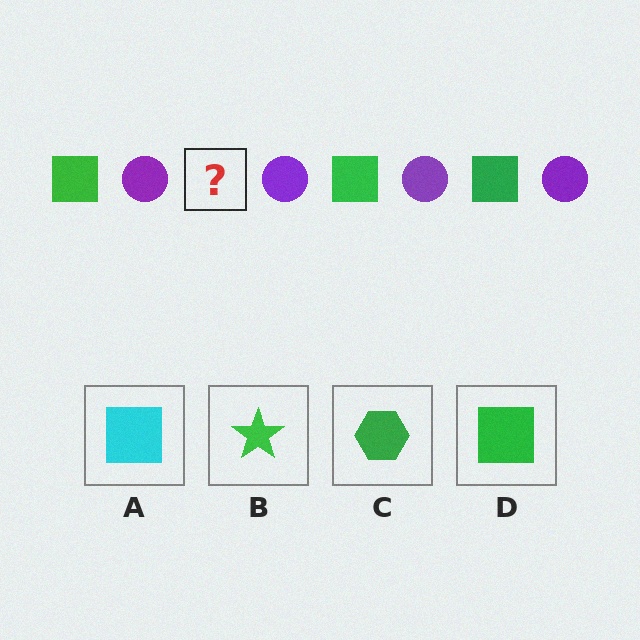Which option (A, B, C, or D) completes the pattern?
D.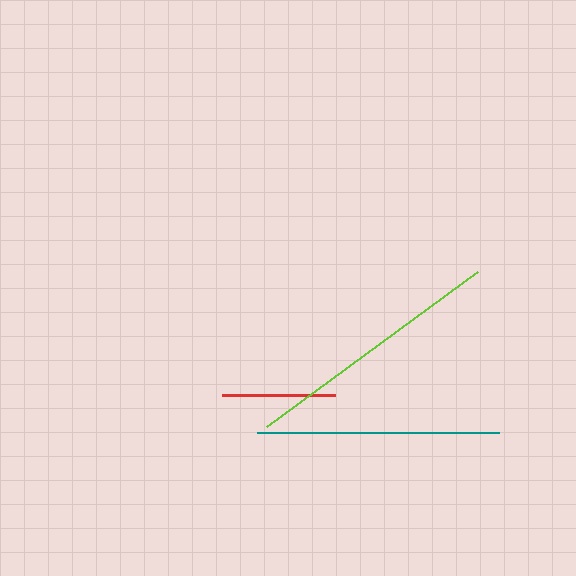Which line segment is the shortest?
The red line is the shortest at approximately 114 pixels.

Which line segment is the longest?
The lime line is the longest at approximately 262 pixels.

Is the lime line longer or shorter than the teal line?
The lime line is longer than the teal line.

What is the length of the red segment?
The red segment is approximately 114 pixels long.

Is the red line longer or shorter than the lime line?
The lime line is longer than the red line.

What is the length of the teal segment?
The teal segment is approximately 242 pixels long.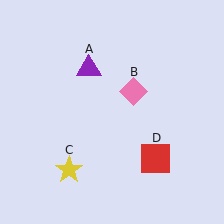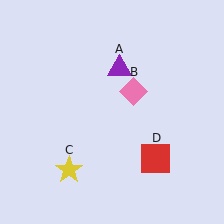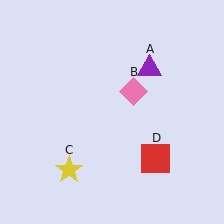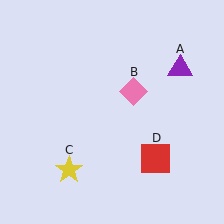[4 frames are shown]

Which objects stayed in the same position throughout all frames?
Pink diamond (object B) and yellow star (object C) and red square (object D) remained stationary.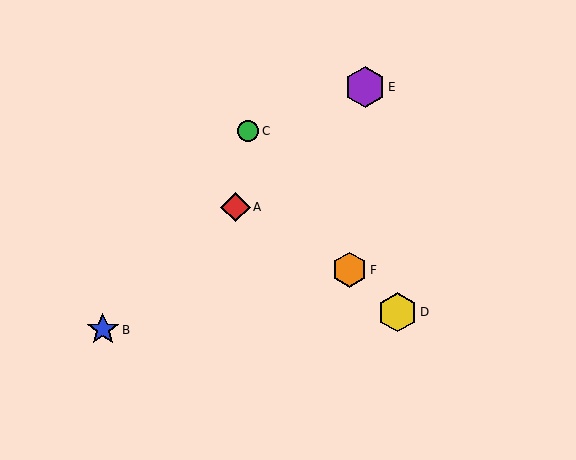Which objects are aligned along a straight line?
Objects A, B, E are aligned along a straight line.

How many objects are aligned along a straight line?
3 objects (A, B, E) are aligned along a straight line.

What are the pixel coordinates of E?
Object E is at (365, 87).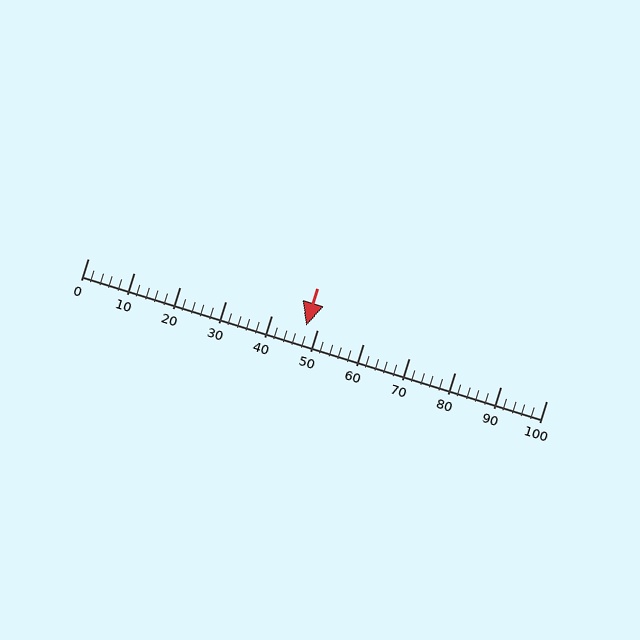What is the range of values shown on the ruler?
The ruler shows values from 0 to 100.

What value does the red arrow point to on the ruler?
The red arrow points to approximately 48.